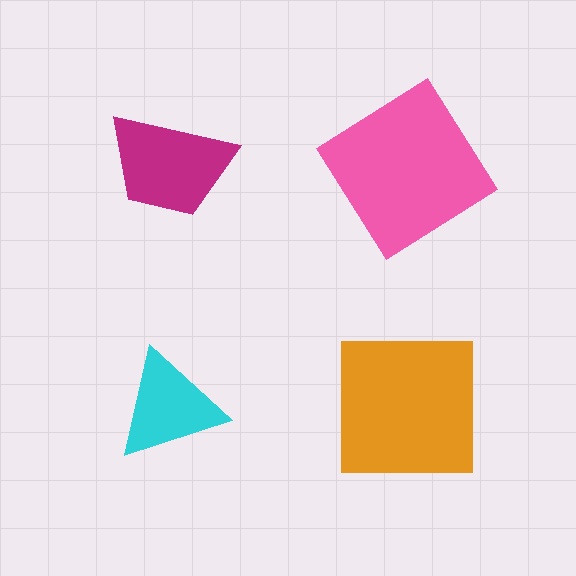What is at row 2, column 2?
An orange square.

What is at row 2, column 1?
A cyan triangle.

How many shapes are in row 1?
2 shapes.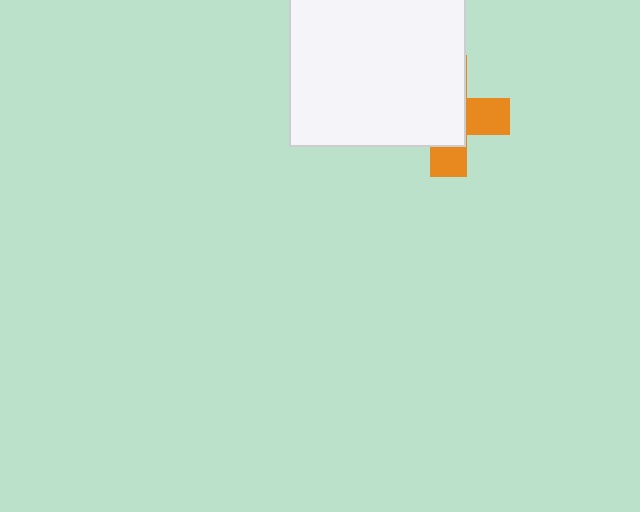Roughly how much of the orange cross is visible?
A small part of it is visible (roughly 37%).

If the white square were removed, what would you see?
You would see the complete orange cross.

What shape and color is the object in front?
The object in front is a white square.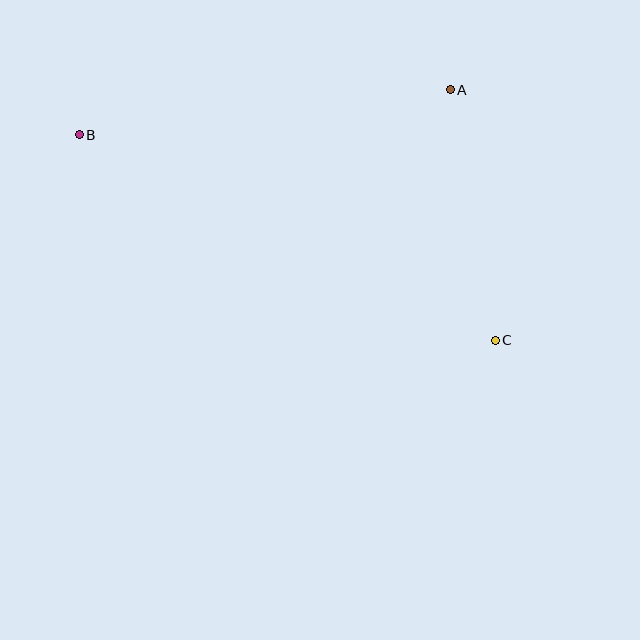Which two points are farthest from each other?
Points B and C are farthest from each other.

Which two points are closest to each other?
Points A and C are closest to each other.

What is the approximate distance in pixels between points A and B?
The distance between A and B is approximately 374 pixels.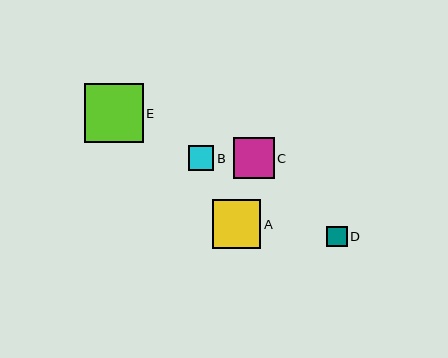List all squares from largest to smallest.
From largest to smallest: E, A, C, B, D.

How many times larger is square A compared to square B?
Square A is approximately 1.9 times the size of square B.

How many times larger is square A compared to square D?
Square A is approximately 2.4 times the size of square D.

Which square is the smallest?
Square D is the smallest with a size of approximately 20 pixels.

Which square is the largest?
Square E is the largest with a size of approximately 59 pixels.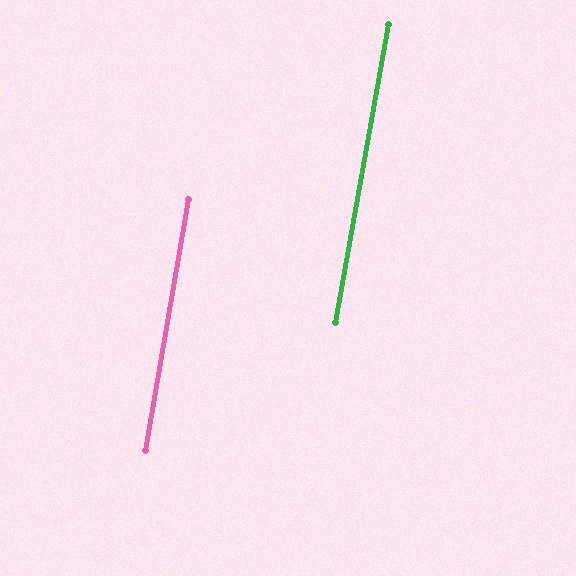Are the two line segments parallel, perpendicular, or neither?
Parallel — their directions differ by only 0.4°.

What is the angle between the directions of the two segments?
Approximately 0 degrees.